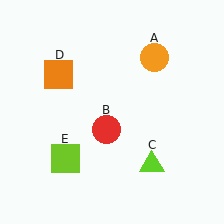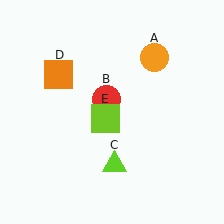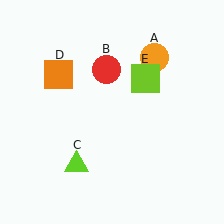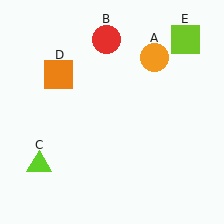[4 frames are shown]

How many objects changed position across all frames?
3 objects changed position: red circle (object B), lime triangle (object C), lime square (object E).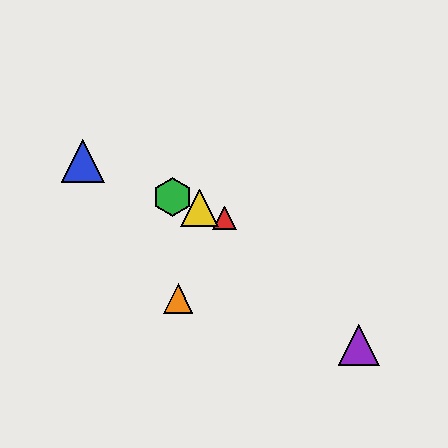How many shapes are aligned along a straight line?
4 shapes (the red triangle, the blue triangle, the green hexagon, the yellow triangle) are aligned along a straight line.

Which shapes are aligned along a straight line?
The red triangle, the blue triangle, the green hexagon, the yellow triangle are aligned along a straight line.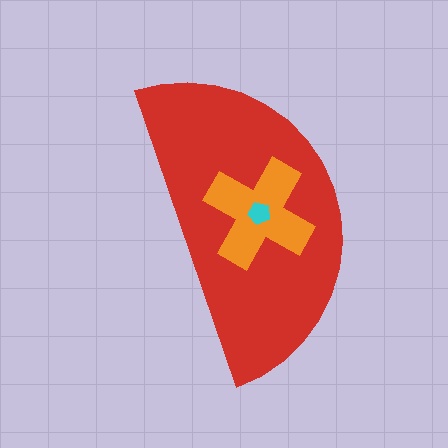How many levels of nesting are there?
3.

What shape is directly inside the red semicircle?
The orange cross.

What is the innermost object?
The cyan pentagon.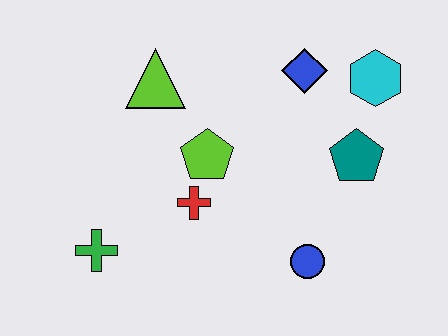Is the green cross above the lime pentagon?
No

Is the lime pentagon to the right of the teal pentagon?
No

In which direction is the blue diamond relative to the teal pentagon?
The blue diamond is above the teal pentagon.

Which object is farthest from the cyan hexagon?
The green cross is farthest from the cyan hexagon.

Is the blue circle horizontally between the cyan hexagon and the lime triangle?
Yes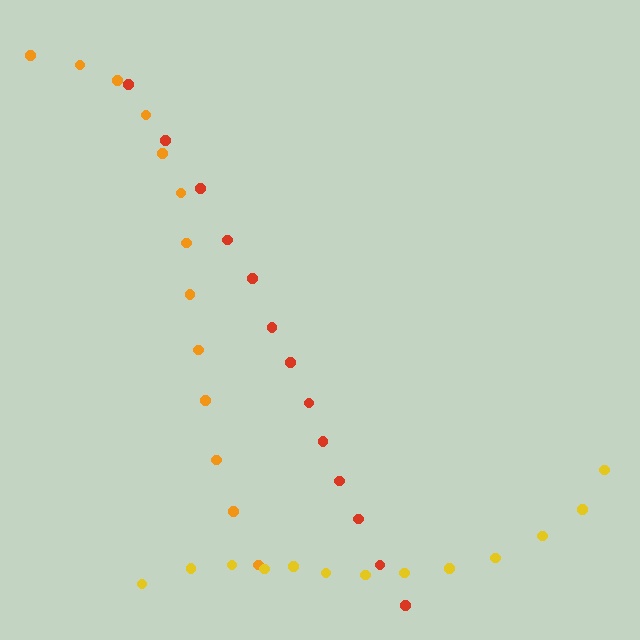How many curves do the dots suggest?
There are 3 distinct paths.